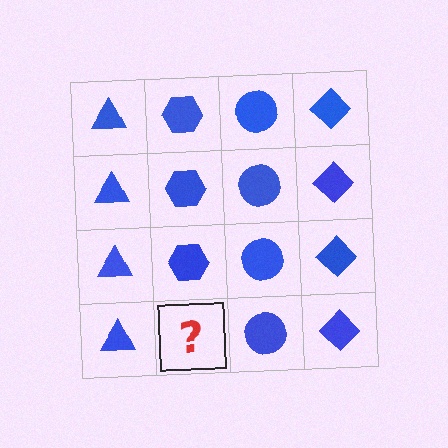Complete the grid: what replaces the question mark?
The question mark should be replaced with a blue hexagon.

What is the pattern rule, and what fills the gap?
The rule is that each column has a consistent shape. The gap should be filled with a blue hexagon.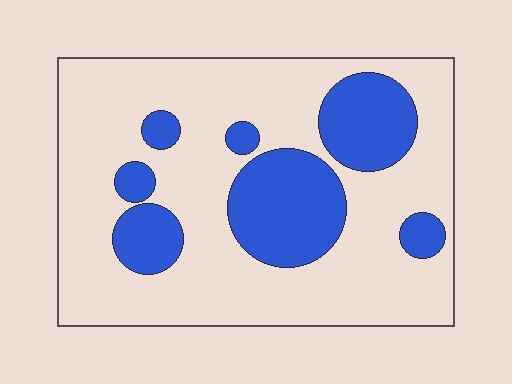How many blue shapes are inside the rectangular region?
7.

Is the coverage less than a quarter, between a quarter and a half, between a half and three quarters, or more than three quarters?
Between a quarter and a half.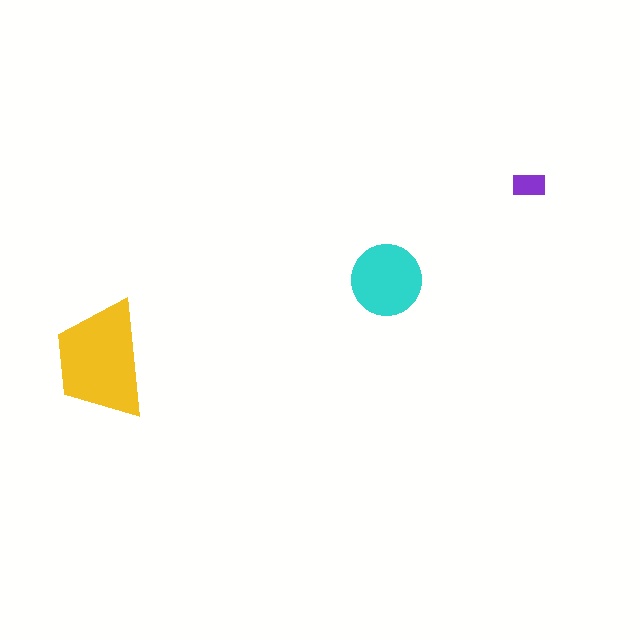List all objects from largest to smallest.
The yellow trapezoid, the cyan circle, the purple rectangle.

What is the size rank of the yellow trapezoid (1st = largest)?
1st.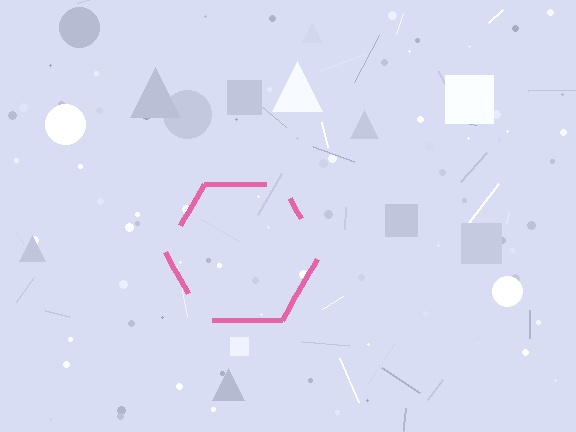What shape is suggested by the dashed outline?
The dashed outline suggests a hexagon.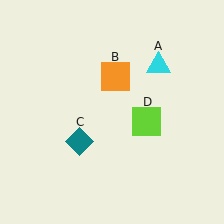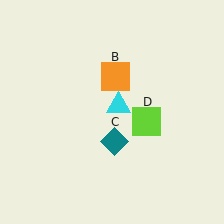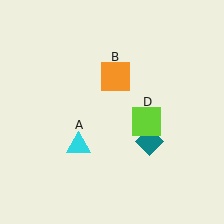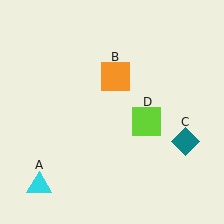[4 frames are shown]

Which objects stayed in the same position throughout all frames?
Orange square (object B) and lime square (object D) remained stationary.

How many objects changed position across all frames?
2 objects changed position: cyan triangle (object A), teal diamond (object C).